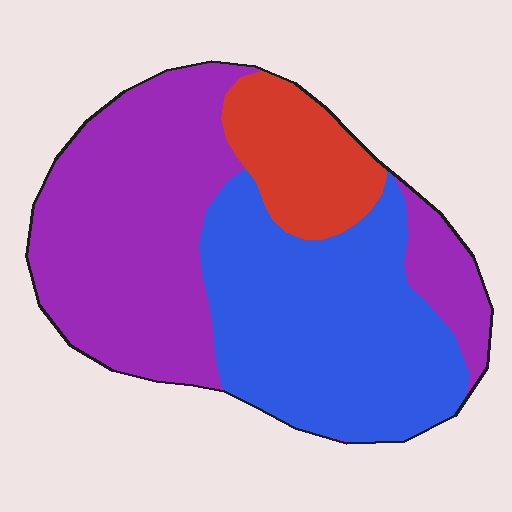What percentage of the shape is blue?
Blue covers roughly 40% of the shape.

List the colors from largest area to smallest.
From largest to smallest: purple, blue, red.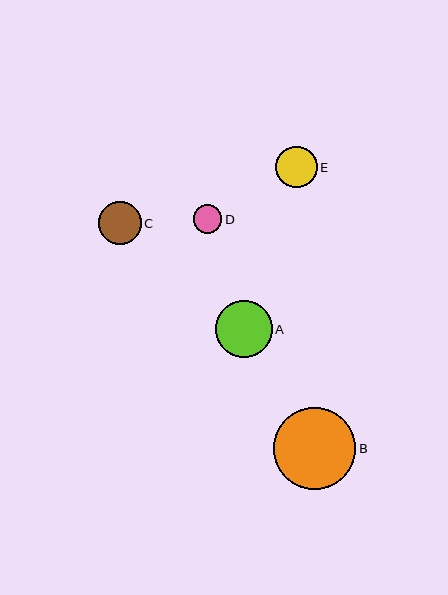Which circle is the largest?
Circle B is the largest with a size of approximately 82 pixels.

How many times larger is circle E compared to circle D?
Circle E is approximately 1.4 times the size of circle D.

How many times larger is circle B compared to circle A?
Circle B is approximately 1.4 times the size of circle A.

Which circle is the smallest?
Circle D is the smallest with a size of approximately 29 pixels.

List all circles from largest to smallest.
From largest to smallest: B, A, C, E, D.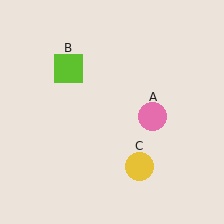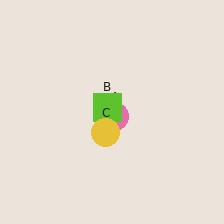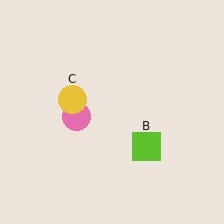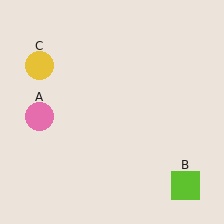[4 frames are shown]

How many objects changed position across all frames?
3 objects changed position: pink circle (object A), lime square (object B), yellow circle (object C).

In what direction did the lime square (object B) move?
The lime square (object B) moved down and to the right.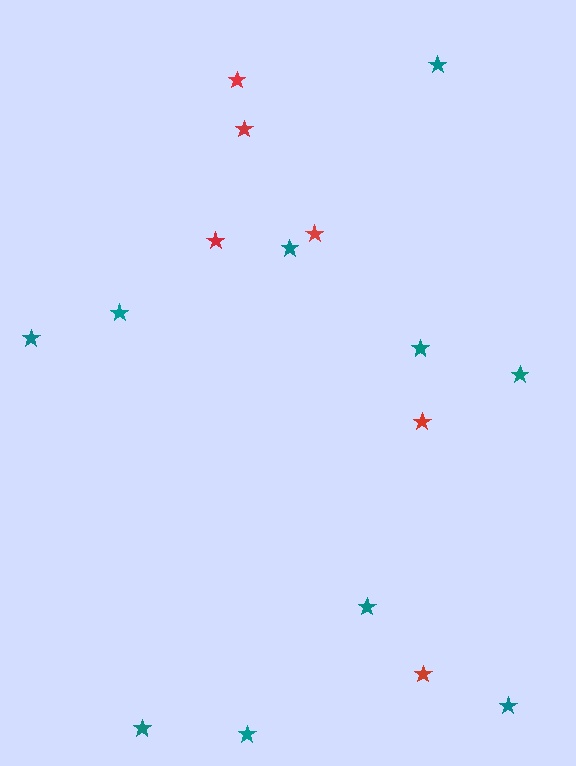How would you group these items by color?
There are 2 groups: one group of red stars (6) and one group of teal stars (10).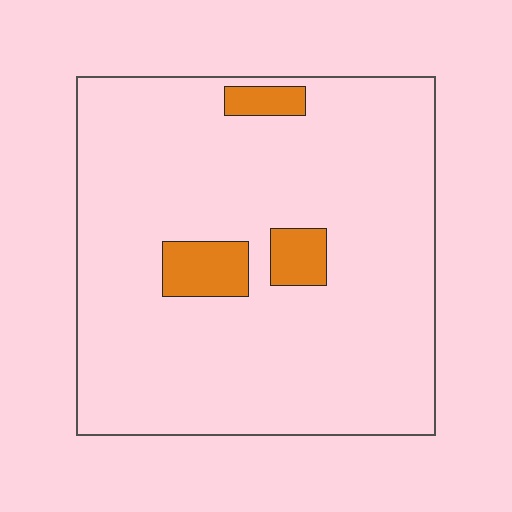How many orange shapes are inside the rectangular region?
3.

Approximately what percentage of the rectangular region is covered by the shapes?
Approximately 10%.